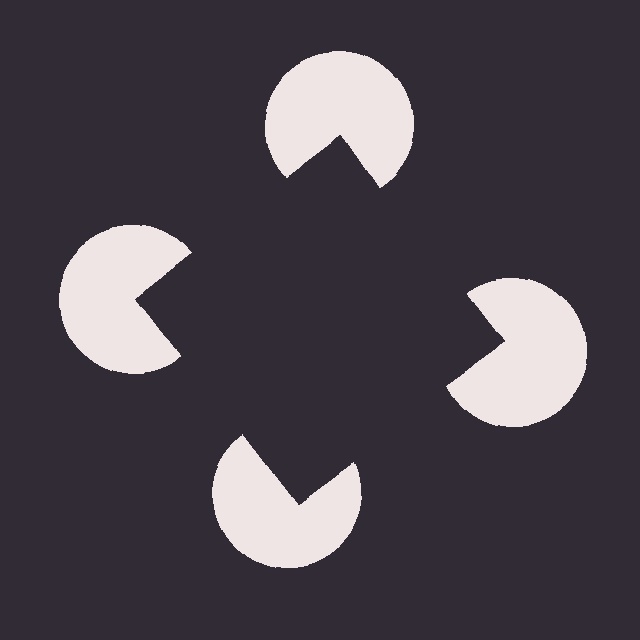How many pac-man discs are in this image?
There are 4 — one at each vertex of the illusory square.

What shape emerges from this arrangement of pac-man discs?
An illusory square — its edges are inferred from the aligned wedge cuts in the pac-man discs, not physically drawn.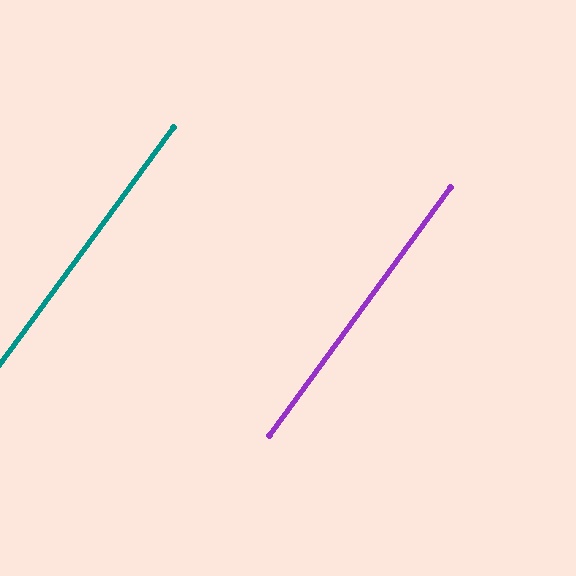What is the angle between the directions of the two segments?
Approximately 0 degrees.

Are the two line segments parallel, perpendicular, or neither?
Parallel — their directions differ by only 0.4°.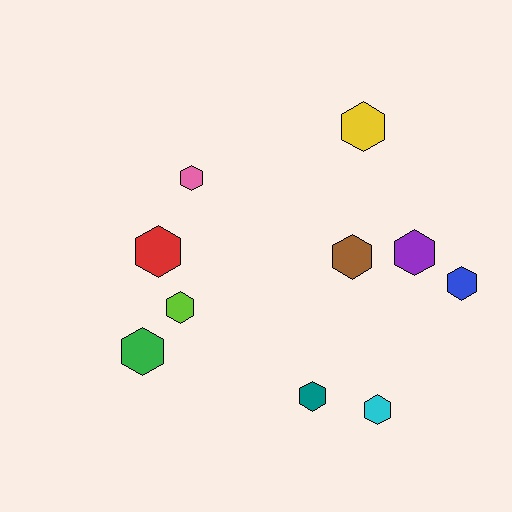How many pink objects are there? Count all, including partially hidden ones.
There is 1 pink object.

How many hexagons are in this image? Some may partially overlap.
There are 10 hexagons.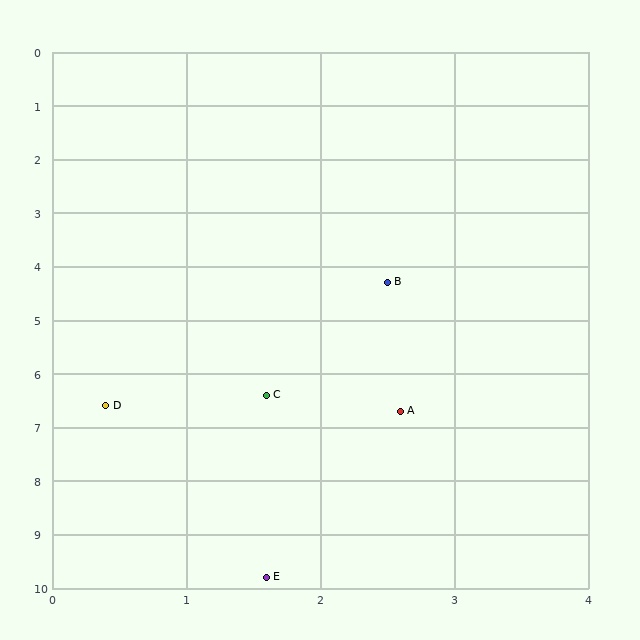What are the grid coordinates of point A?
Point A is at approximately (2.6, 6.7).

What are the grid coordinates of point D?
Point D is at approximately (0.4, 6.6).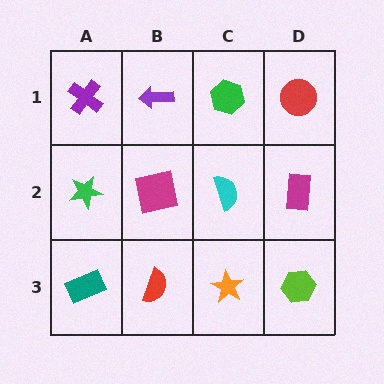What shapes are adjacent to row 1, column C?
A cyan semicircle (row 2, column C), a purple arrow (row 1, column B), a red circle (row 1, column D).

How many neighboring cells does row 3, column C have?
3.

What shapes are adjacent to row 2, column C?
A green hexagon (row 1, column C), an orange star (row 3, column C), a magenta square (row 2, column B), a magenta rectangle (row 2, column D).